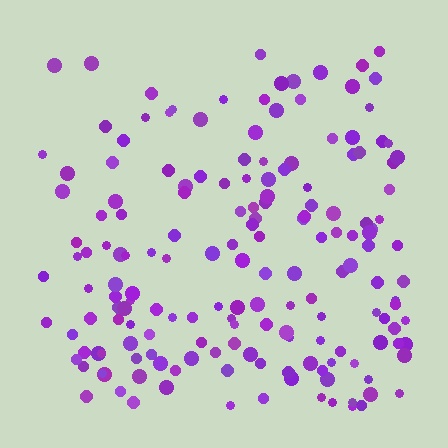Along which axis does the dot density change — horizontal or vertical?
Vertical.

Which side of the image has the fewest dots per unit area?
The top.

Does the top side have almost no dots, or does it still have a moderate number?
Still a moderate number, just noticeably fewer than the bottom.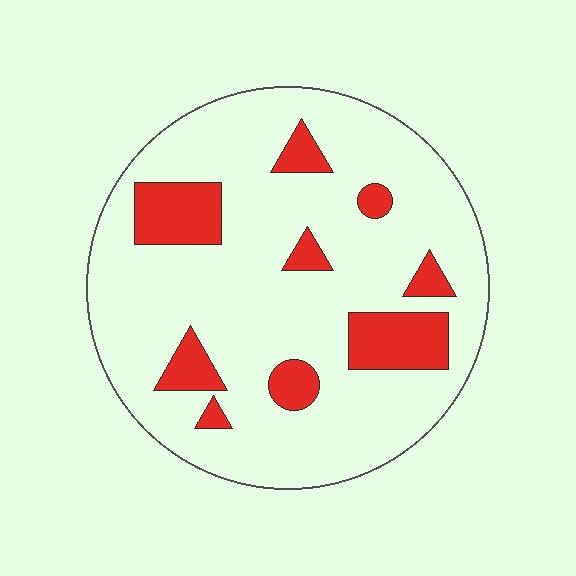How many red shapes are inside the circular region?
9.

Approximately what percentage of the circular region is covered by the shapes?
Approximately 15%.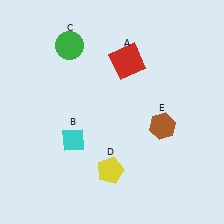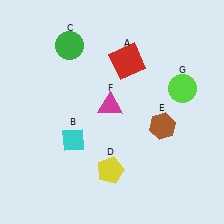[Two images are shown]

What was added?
A magenta triangle (F), a lime circle (G) were added in Image 2.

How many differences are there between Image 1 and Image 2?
There are 2 differences between the two images.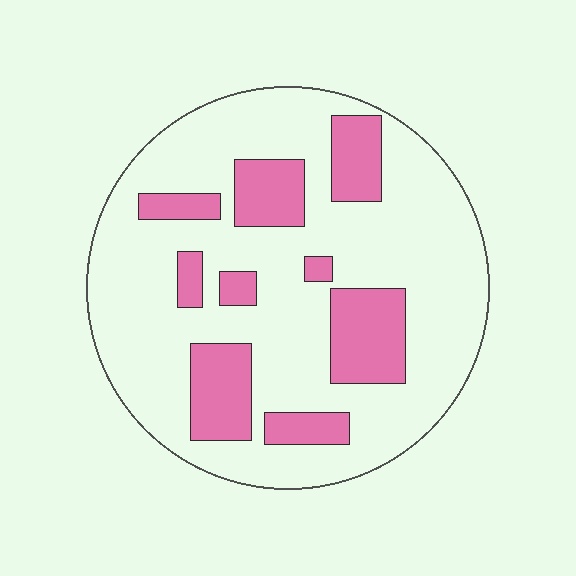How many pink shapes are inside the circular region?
9.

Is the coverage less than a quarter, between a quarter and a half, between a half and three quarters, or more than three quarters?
Less than a quarter.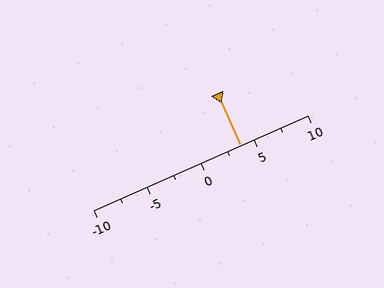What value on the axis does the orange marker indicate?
The marker indicates approximately 3.8.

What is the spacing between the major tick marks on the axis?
The major ticks are spaced 5 apart.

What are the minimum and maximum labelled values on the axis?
The axis runs from -10 to 10.